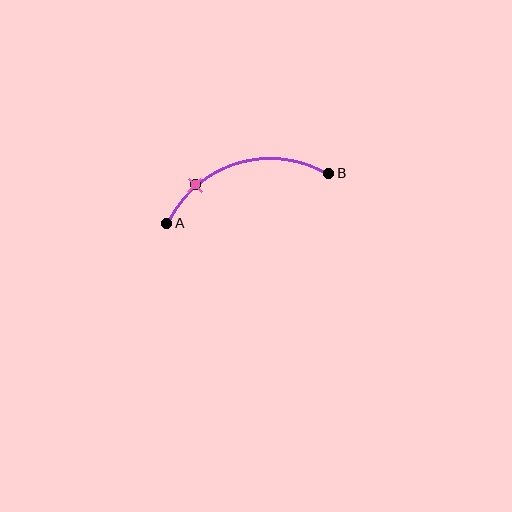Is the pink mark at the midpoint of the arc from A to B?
No. The pink mark lies on the arc but is closer to endpoint A. The arc midpoint would be at the point on the curve equidistant along the arc from both A and B.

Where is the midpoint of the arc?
The arc midpoint is the point on the curve farthest from the straight line joining A and B. It sits above that line.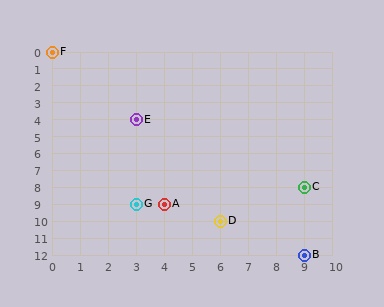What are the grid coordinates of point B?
Point B is at grid coordinates (9, 12).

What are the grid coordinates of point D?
Point D is at grid coordinates (6, 10).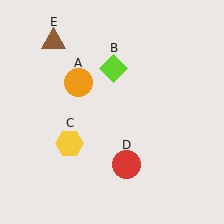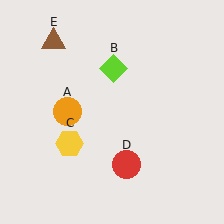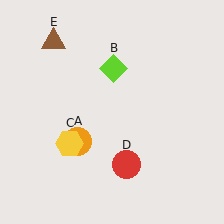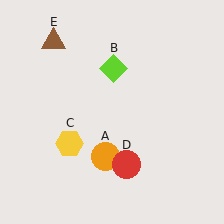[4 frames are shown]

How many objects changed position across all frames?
1 object changed position: orange circle (object A).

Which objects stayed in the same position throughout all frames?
Lime diamond (object B) and yellow hexagon (object C) and red circle (object D) and brown triangle (object E) remained stationary.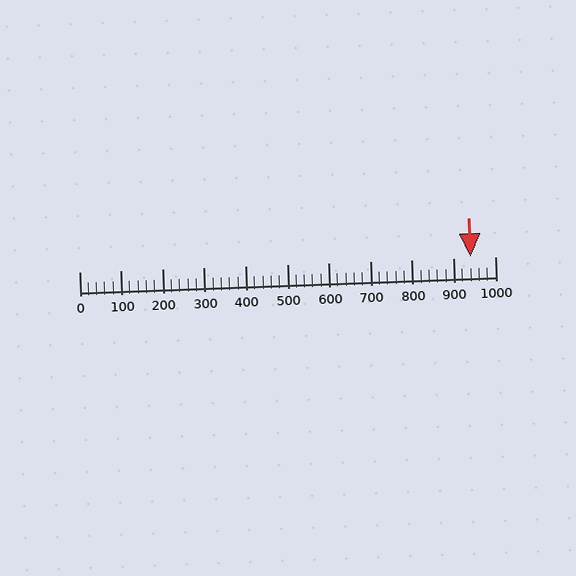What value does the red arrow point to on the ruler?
The red arrow points to approximately 940.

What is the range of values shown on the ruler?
The ruler shows values from 0 to 1000.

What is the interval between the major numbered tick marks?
The major tick marks are spaced 100 units apart.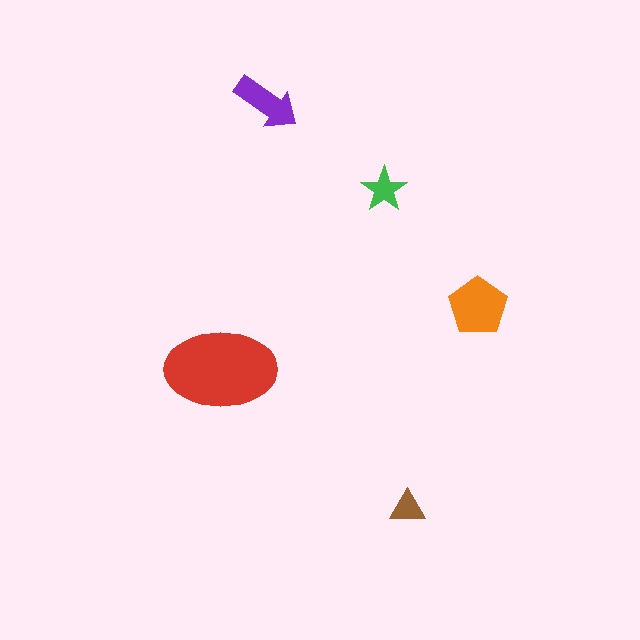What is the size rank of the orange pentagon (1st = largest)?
2nd.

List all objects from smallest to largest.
The brown triangle, the green star, the purple arrow, the orange pentagon, the red ellipse.